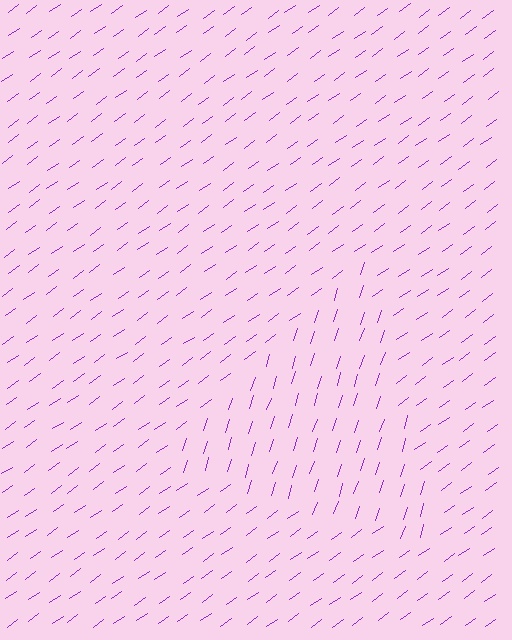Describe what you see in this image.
The image is filled with small purple line segments. A triangle region in the image has lines oriented differently from the surrounding lines, creating a visible texture boundary.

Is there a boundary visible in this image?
Yes, there is a texture boundary formed by a change in line orientation.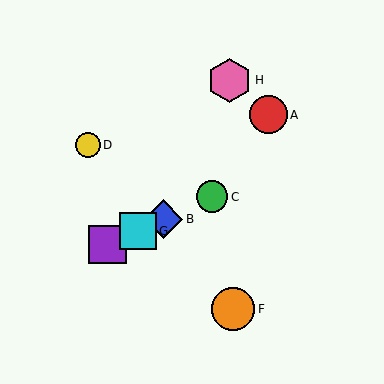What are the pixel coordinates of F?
Object F is at (233, 309).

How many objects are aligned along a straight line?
4 objects (B, C, E, G) are aligned along a straight line.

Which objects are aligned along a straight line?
Objects B, C, E, G are aligned along a straight line.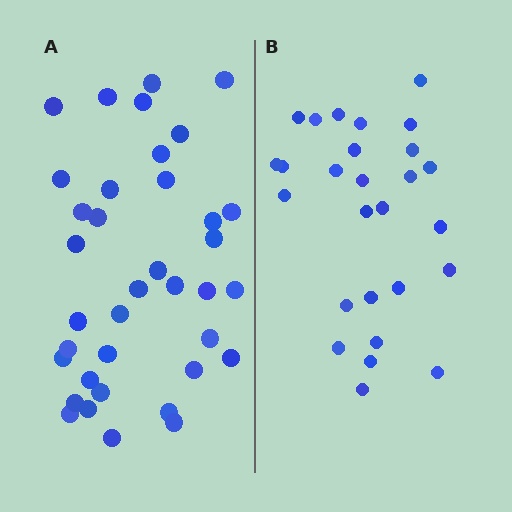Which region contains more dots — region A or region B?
Region A (the left region) has more dots.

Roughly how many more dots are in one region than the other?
Region A has roughly 10 or so more dots than region B.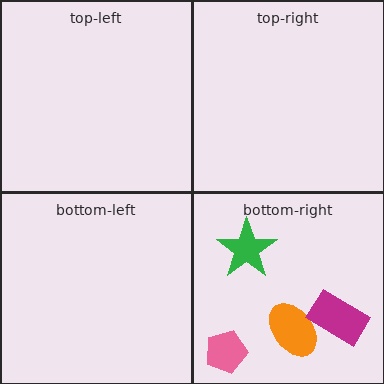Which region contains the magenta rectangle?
The bottom-right region.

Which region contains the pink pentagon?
The bottom-right region.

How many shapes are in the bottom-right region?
4.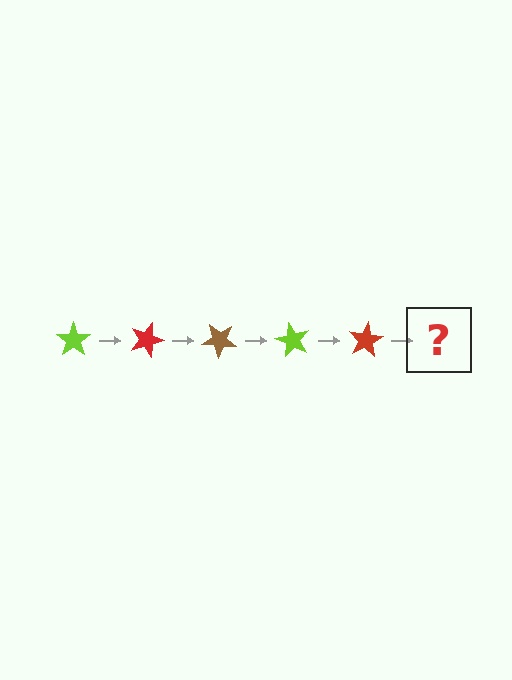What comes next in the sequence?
The next element should be a brown star, rotated 100 degrees from the start.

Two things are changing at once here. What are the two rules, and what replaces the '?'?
The two rules are that it rotates 20 degrees each step and the color cycles through lime, red, and brown. The '?' should be a brown star, rotated 100 degrees from the start.